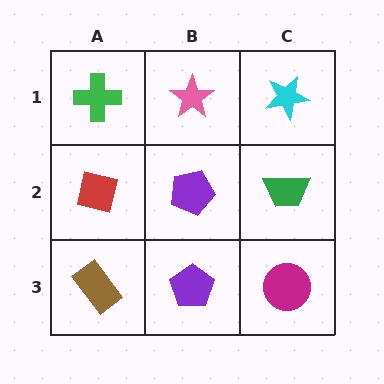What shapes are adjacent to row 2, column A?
A green cross (row 1, column A), a brown rectangle (row 3, column A), a purple pentagon (row 2, column B).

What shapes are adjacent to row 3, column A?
A red square (row 2, column A), a purple pentagon (row 3, column B).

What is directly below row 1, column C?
A green trapezoid.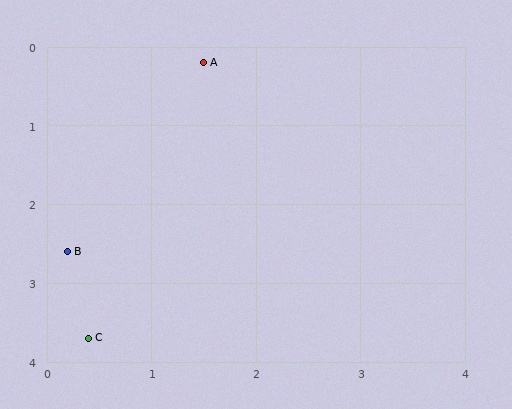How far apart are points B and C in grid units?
Points B and C are about 1.1 grid units apart.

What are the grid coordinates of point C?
Point C is at approximately (0.4, 3.7).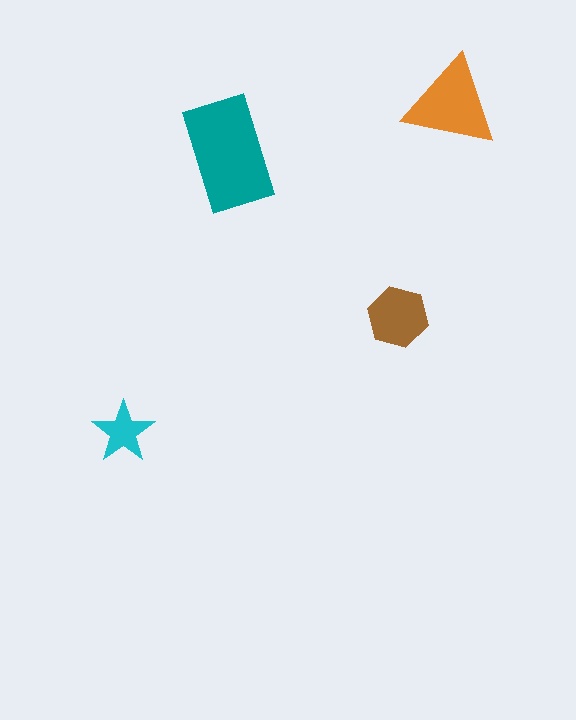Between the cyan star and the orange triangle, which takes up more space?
The orange triangle.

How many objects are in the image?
There are 4 objects in the image.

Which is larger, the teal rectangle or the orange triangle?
The teal rectangle.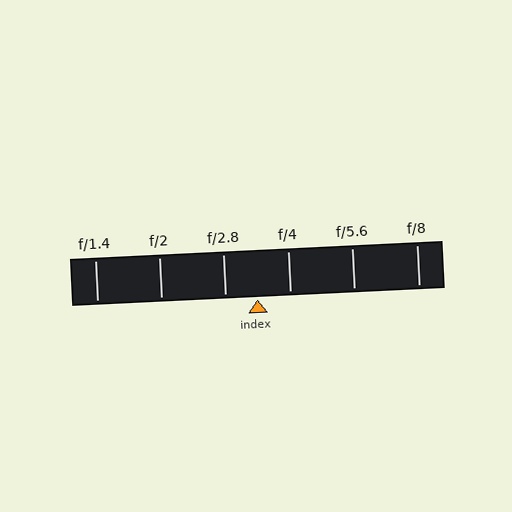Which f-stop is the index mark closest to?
The index mark is closest to f/2.8.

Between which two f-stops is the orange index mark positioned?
The index mark is between f/2.8 and f/4.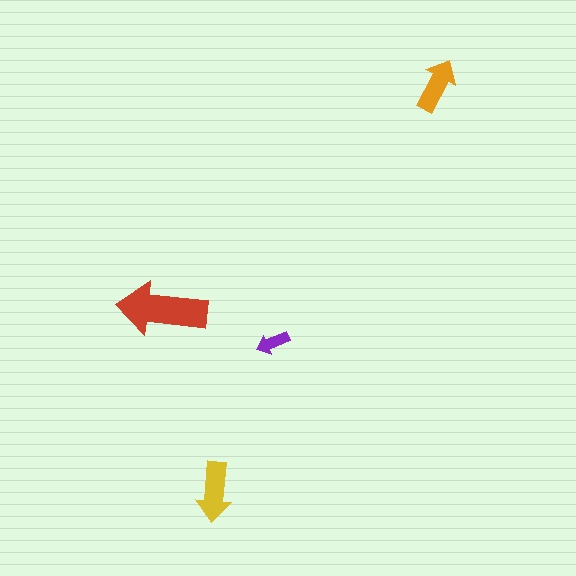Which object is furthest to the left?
The red arrow is leftmost.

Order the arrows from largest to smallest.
the red one, the yellow one, the orange one, the purple one.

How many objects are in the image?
There are 4 objects in the image.